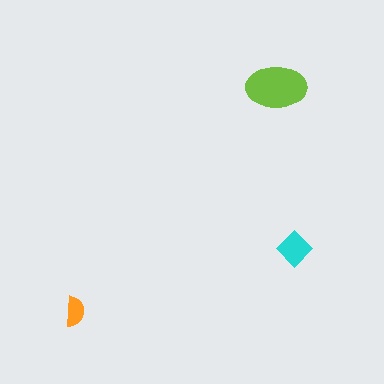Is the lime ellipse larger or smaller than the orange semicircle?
Larger.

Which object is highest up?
The lime ellipse is topmost.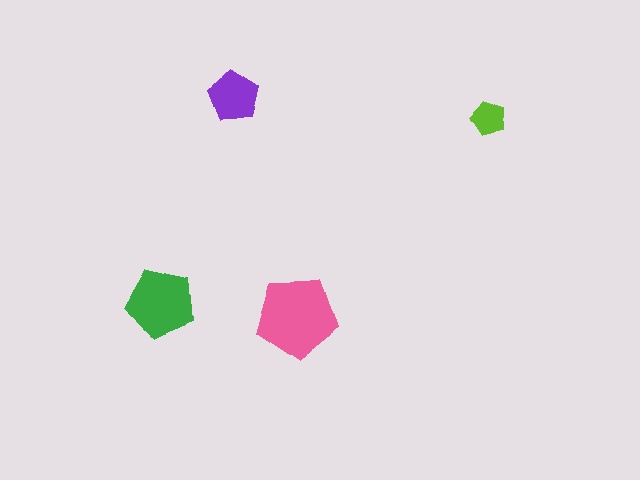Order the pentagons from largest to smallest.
the pink one, the green one, the purple one, the lime one.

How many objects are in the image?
There are 4 objects in the image.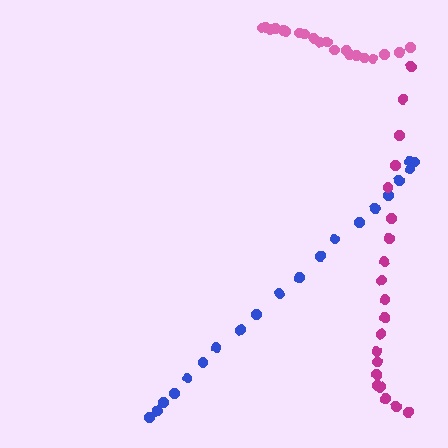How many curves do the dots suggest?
There are 3 distinct paths.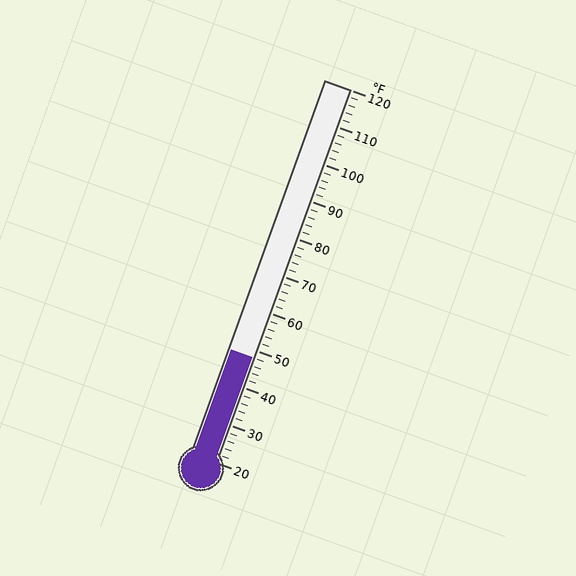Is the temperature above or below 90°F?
The temperature is below 90°F.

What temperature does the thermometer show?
The thermometer shows approximately 48°F.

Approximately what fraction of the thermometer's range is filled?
The thermometer is filled to approximately 30% of its range.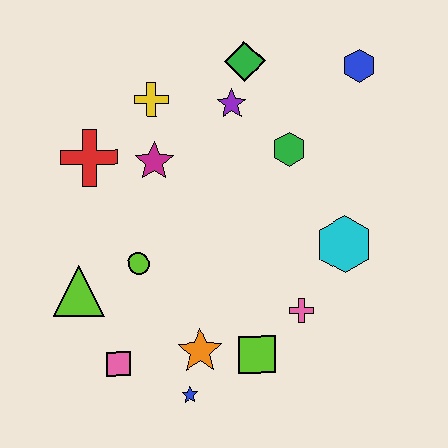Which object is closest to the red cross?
The magenta star is closest to the red cross.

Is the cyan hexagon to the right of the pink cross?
Yes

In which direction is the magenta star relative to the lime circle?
The magenta star is above the lime circle.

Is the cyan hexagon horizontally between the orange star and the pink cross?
No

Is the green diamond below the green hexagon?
No